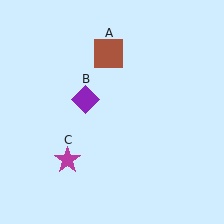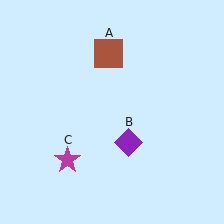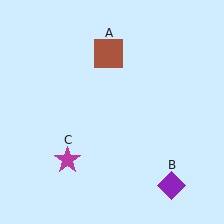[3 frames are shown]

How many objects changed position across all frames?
1 object changed position: purple diamond (object B).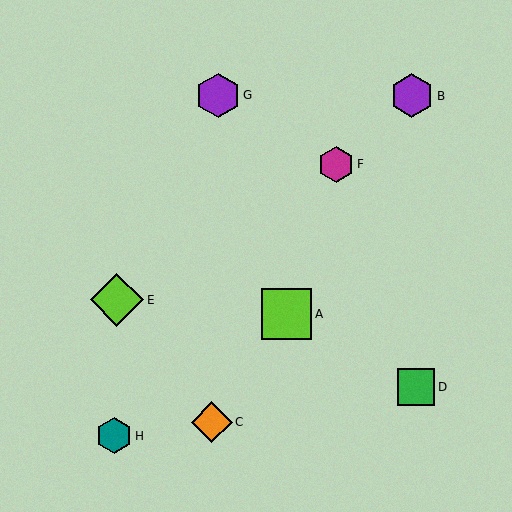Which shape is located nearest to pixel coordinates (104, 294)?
The lime diamond (labeled E) at (117, 300) is nearest to that location.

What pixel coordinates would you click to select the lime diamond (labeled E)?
Click at (117, 300) to select the lime diamond E.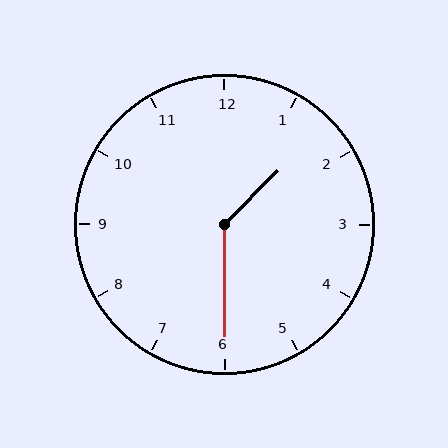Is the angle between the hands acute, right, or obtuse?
It is obtuse.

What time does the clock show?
1:30.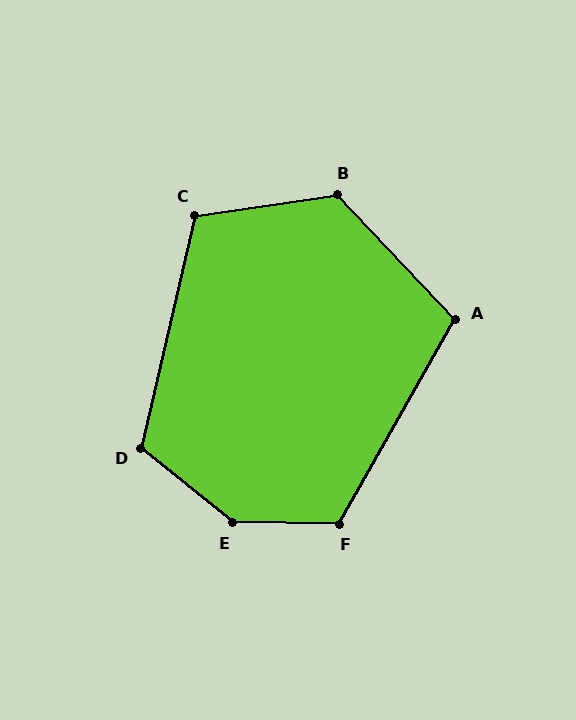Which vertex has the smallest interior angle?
A, at approximately 107 degrees.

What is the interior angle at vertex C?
Approximately 111 degrees (obtuse).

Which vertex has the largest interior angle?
E, at approximately 142 degrees.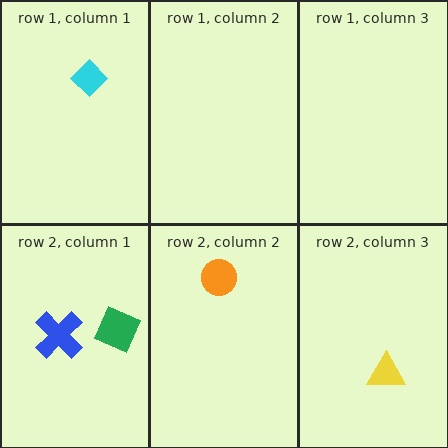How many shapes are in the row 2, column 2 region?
1.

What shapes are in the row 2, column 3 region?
The yellow triangle.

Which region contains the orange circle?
The row 2, column 2 region.